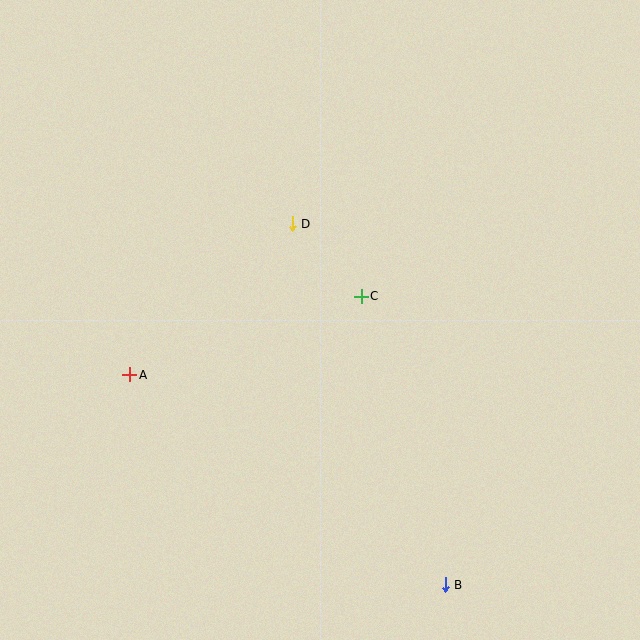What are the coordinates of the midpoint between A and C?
The midpoint between A and C is at (245, 336).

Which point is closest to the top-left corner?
Point D is closest to the top-left corner.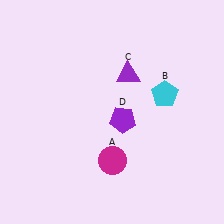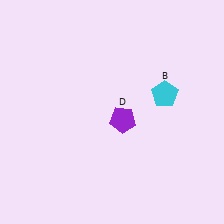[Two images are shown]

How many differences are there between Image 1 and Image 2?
There are 2 differences between the two images.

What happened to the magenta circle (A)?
The magenta circle (A) was removed in Image 2. It was in the bottom-right area of Image 1.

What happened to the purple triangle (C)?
The purple triangle (C) was removed in Image 2. It was in the top-right area of Image 1.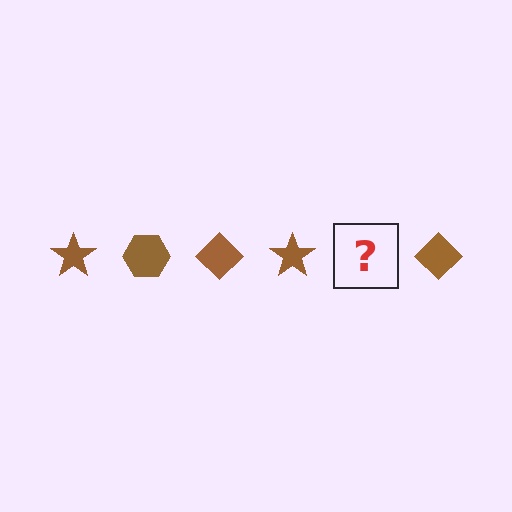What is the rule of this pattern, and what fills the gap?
The rule is that the pattern cycles through star, hexagon, diamond shapes in brown. The gap should be filled with a brown hexagon.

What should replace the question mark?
The question mark should be replaced with a brown hexagon.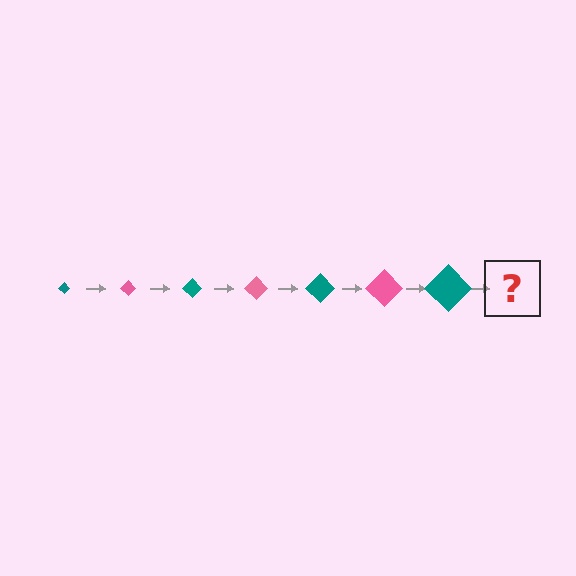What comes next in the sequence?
The next element should be a pink diamond, larger than the previous one.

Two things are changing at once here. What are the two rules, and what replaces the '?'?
The two rules are that the diamond grows larger each step and the color cycles through teal and pink. The '?' should be a pink diamond, larger than the previous one.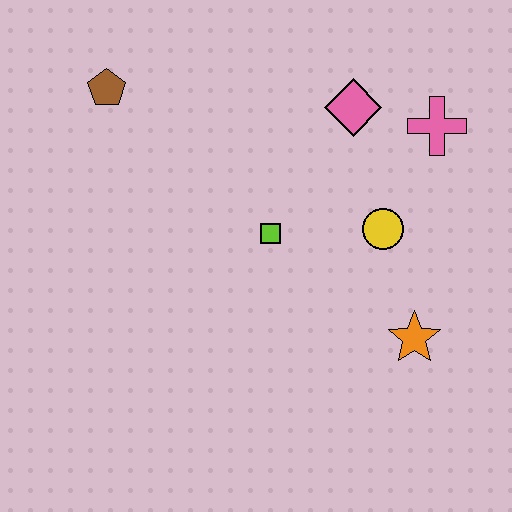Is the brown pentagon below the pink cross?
No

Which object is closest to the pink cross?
The pink diamond is closest to the pink cross.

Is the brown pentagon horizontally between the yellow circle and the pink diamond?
No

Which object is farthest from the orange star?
The brown pentagon is farthest from the orange star.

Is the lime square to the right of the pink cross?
No